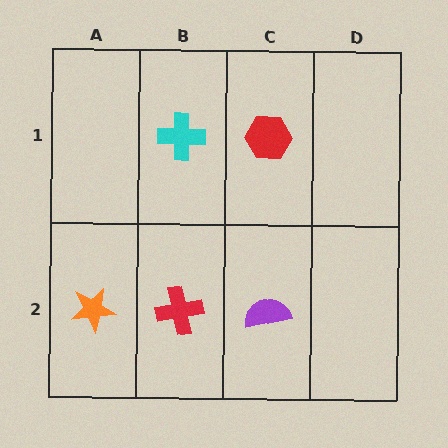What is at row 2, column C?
A purple semicircle.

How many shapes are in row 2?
3 shapes.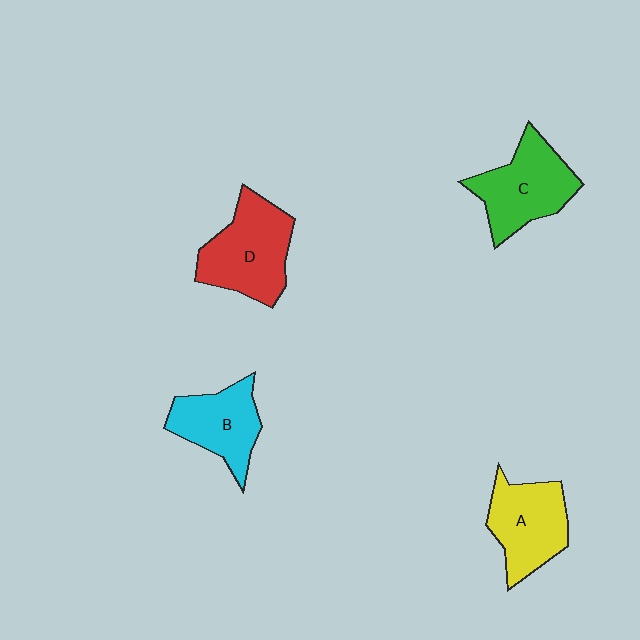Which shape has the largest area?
Shape D (red).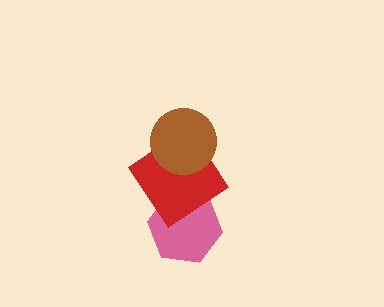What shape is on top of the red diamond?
The brown circle is on top of the red diamond.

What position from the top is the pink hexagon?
The pink hexagon is 3rd from the top.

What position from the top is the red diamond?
The red diamond is 2nd from the top.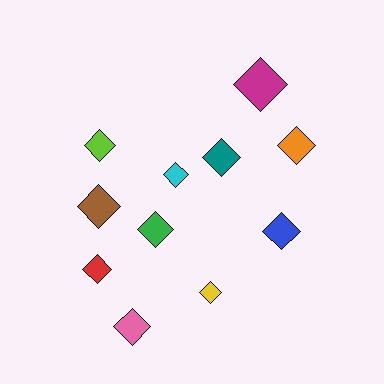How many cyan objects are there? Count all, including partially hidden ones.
There is 1 cyan object.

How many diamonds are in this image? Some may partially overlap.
There are 11 diamonds.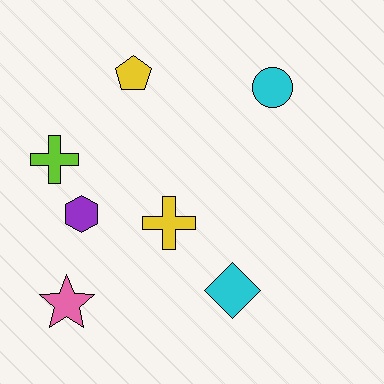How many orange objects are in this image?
There are no orange objects.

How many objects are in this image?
There are 7 objects.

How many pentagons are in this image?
There is 1 pentagon.